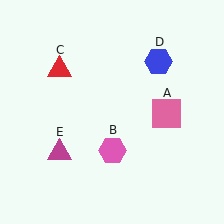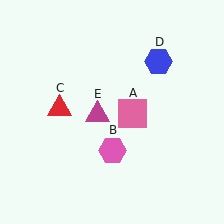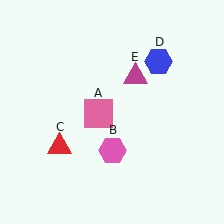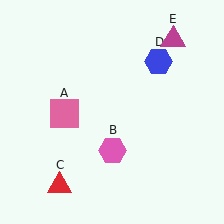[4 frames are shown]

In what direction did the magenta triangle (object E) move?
The magenta triangle (object E) moved up and to the right.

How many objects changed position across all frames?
3 objects changed position: pink square (object A), red triangle (object C), magenta triangle (object E).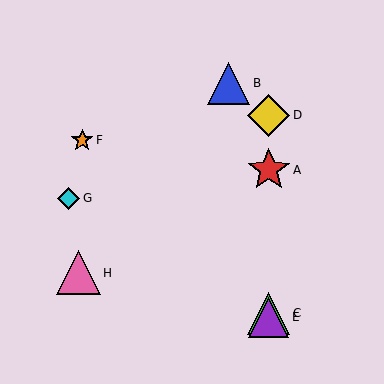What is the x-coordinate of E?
Object E is at x≈269.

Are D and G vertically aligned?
No, D is at x≈269 and G is at x≈69.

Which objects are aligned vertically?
Objects A, C, D, E are aligned vertically.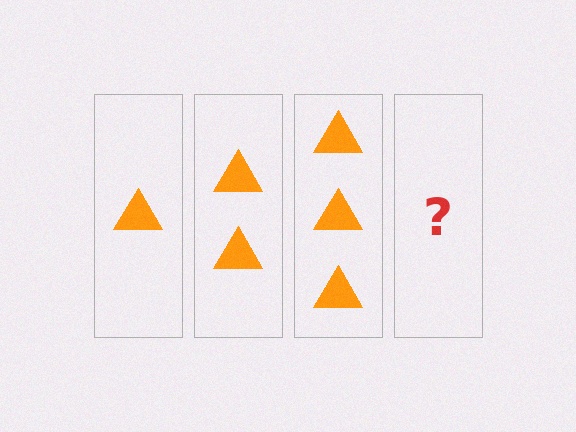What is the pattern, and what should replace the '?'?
The pattern is that each step adds one more triangle. The '?' should be 4 triangles.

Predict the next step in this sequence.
The next step is 4 triangles.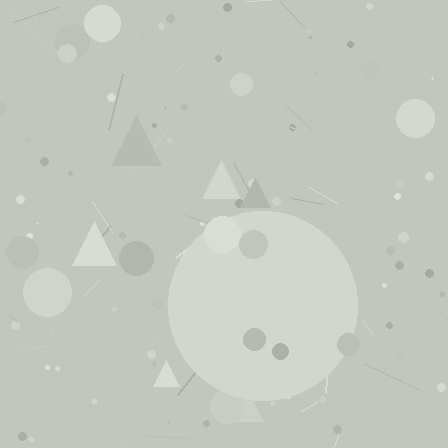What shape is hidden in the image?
A circle is hidden in the image.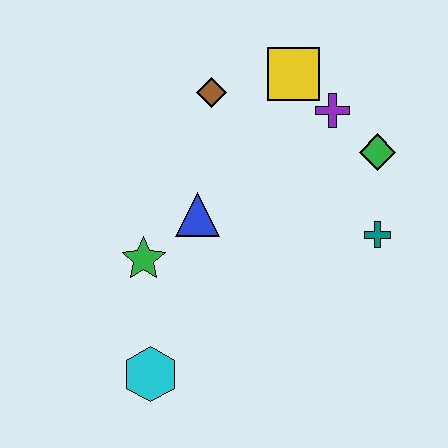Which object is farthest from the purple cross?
The cyan hexagon is farthest from the purple cross.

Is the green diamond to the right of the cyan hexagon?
Yes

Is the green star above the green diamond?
No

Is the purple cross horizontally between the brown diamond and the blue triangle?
No